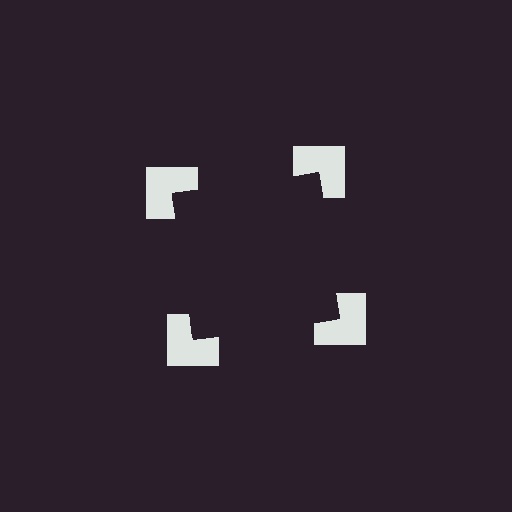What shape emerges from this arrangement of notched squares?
An illusory square — its edges are inferred from the aligned wedge cuts in the notched squares, not physically drawn.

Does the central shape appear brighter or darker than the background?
It typically appears slightly darker than the background, even though no actual brightness change is drawn.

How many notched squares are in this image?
There are 4 — one at each vertex of the illusory square.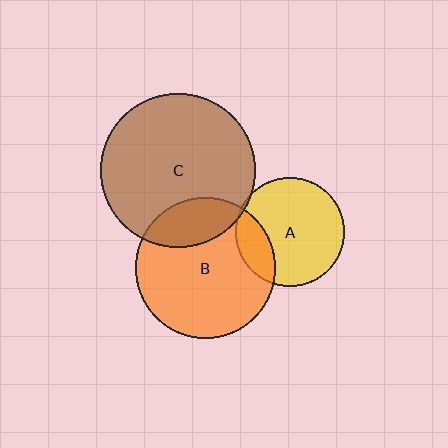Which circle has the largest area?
Circle C (brown).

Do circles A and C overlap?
Yes.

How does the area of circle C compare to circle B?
Approximately 1.2 times.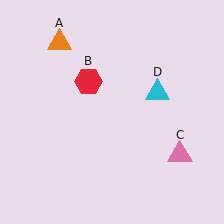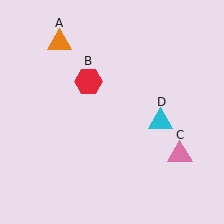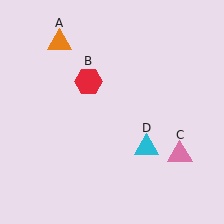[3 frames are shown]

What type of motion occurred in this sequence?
The cyan triangle (object D) rotated clockwise around the center of the scene.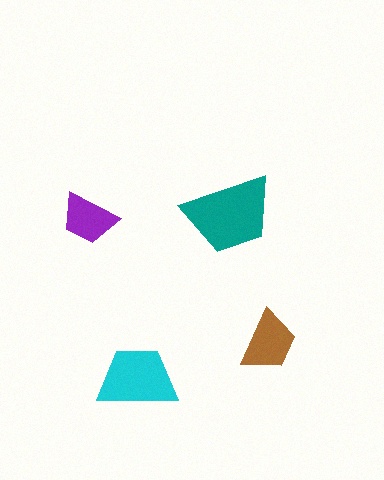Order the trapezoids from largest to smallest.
the teal one, the cyan one, the brown one, the purple one.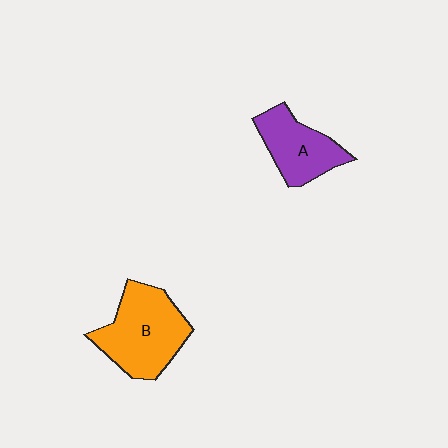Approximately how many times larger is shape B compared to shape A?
Approximately 1.4 times.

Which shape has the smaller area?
Shape A (purple).